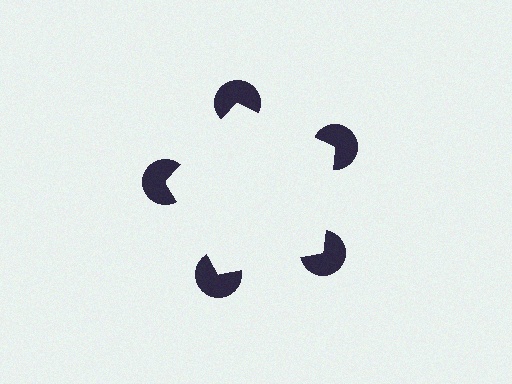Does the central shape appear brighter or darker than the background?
It typically appears slightly brighter than the background, even though no actual brightness change is drawn.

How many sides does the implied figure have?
5 sides.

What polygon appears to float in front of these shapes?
An illusory pentagon — its edges are inferred from the aligned wedge cuts in the pac-man discs, not physically drawn.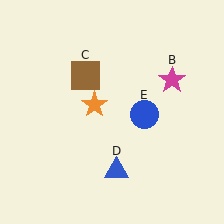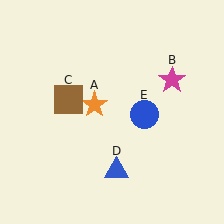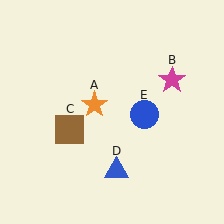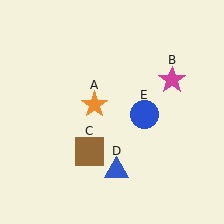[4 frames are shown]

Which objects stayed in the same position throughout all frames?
Orange star (object A) and magenta star (object B) and blue triangle (object D) and blue circle (object E) remained stationary.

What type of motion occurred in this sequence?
The brown square (object C) rotated counterclockwise around the center of the scene.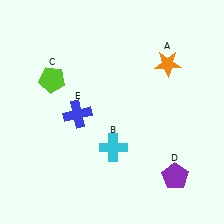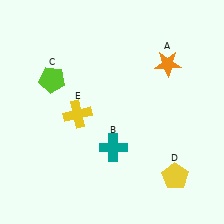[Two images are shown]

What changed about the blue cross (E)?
In Image 1, E is blue. In Image 2, it changed to yellow.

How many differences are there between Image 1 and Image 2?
There are 3 differences between the two images.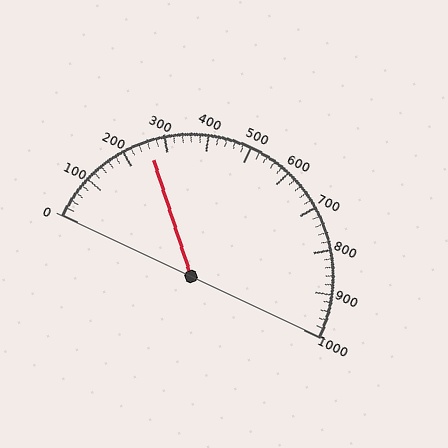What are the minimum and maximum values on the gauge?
The gauge ranges from 0 to 1000.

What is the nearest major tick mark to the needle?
The nearest major tick mark is 300.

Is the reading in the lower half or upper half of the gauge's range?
The reading is in the lower half of the range (0 to 1000).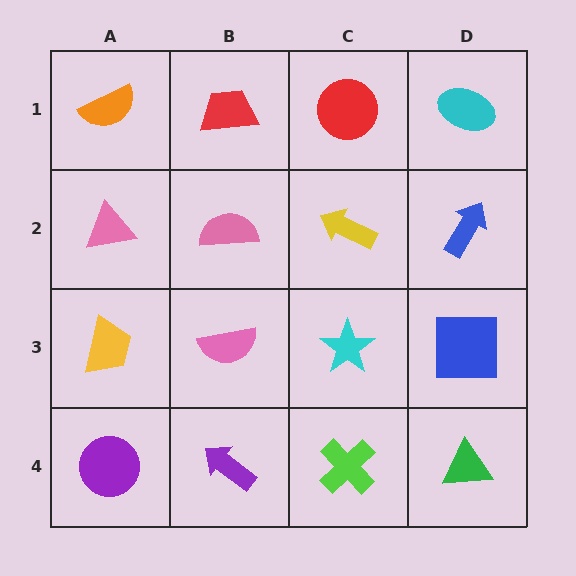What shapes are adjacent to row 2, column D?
A cyan ellipse (row 1, column D), a blue square (row 3, column D), a yellow arrow (row 2, column C).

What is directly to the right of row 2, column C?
A blue arrow.